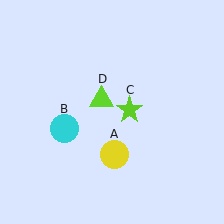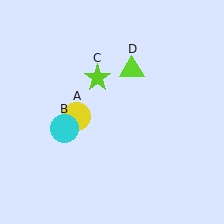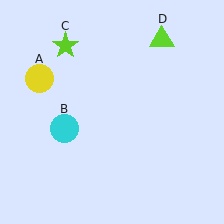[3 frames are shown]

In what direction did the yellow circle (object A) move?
The yellow circle (object A) moved up and to the left.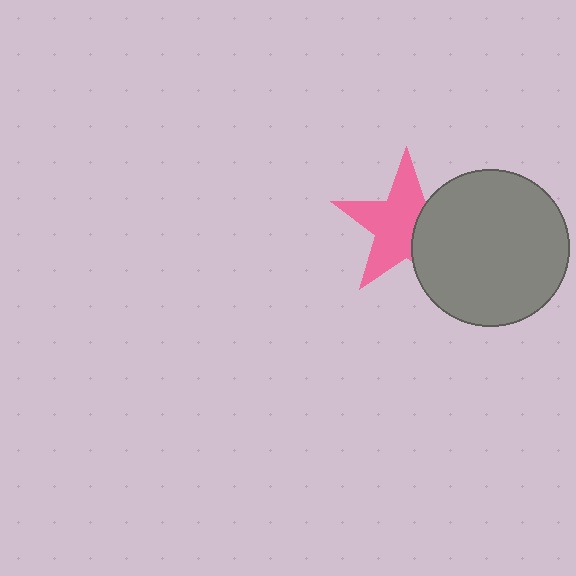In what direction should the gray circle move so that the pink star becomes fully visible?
The gray circle should move right. That is the shortest direction to clear the overlap and leave the pink star fully visible.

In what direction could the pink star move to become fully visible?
The pink star could move left. That would shift it out from behind the gray circle entirely.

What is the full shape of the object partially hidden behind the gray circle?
The partially hidden object is a pink star.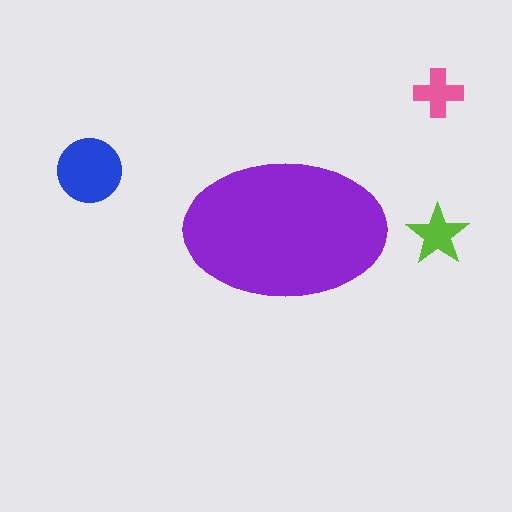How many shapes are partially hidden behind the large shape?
0 shapes are partially hidden.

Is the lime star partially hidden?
No, the lime star is fully visible.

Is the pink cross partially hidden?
No, the pink cross is fully visible.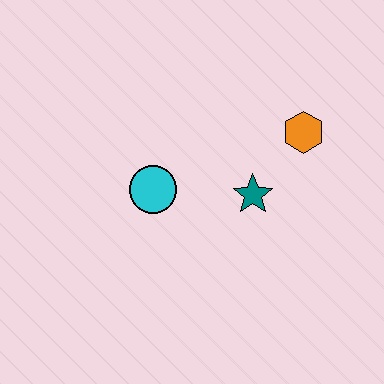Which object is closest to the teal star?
The orange hexagon is closest to the teal star.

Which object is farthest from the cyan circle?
The orange hexagon is farthest from the cyan circle.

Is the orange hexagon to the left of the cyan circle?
No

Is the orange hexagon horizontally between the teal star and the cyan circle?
No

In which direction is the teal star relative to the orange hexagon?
The teal star is below the orange hexagon.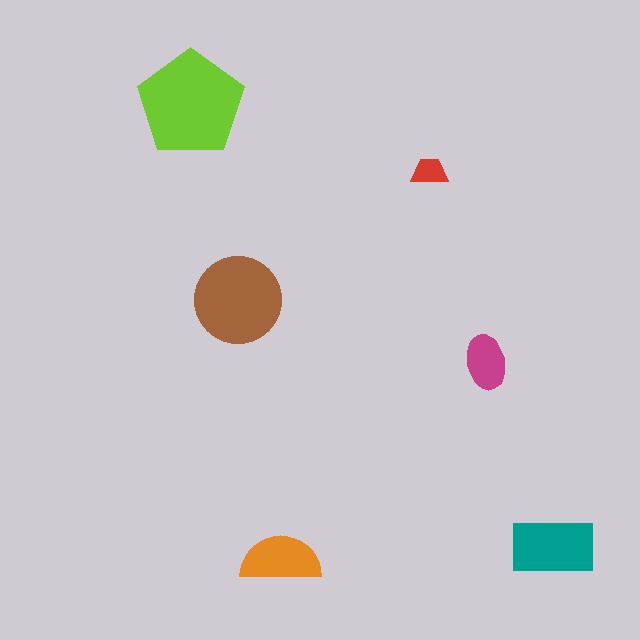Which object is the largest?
The lime pentagon.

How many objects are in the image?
There are 6 objects in the image.